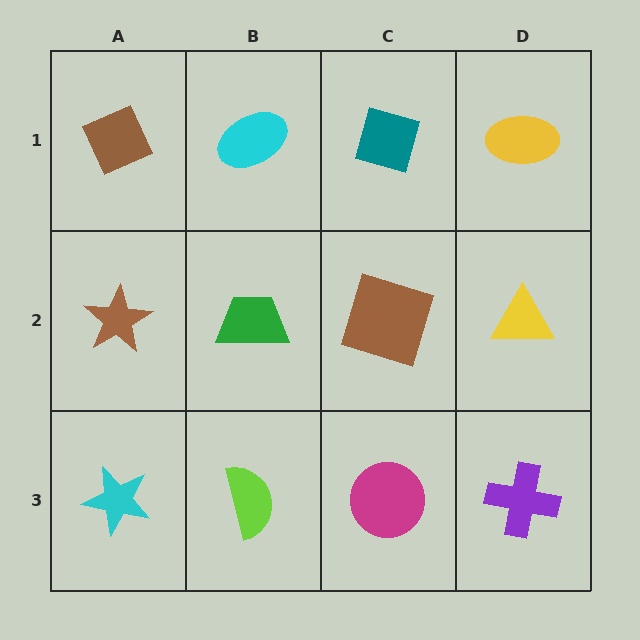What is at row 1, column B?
A cyan ellipse.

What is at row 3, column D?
A purple cross.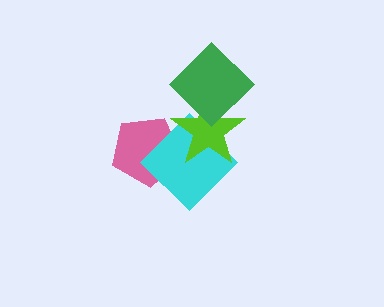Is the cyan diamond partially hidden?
Yes, it is partially covered by another shape.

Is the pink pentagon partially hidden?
Yes, it is partially covered by another shape.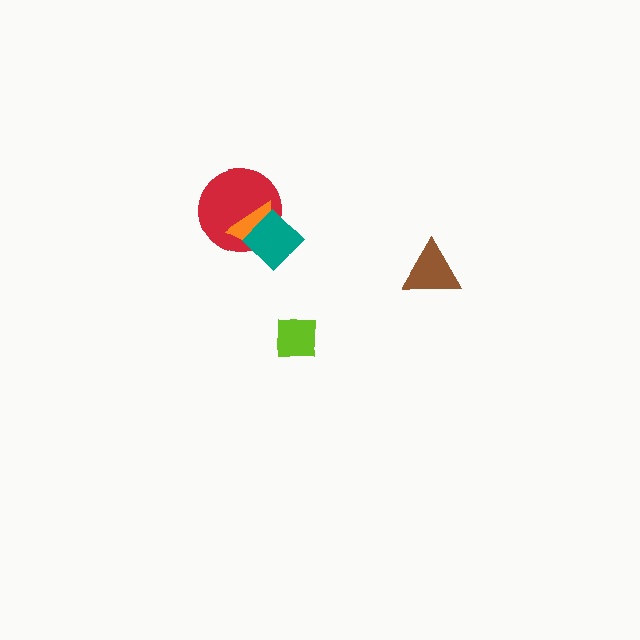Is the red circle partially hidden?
Yes, it is partially covered by another shape.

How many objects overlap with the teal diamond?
2 objects overlap with the teal diamond.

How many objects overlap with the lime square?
0 objects overlap with the lime square.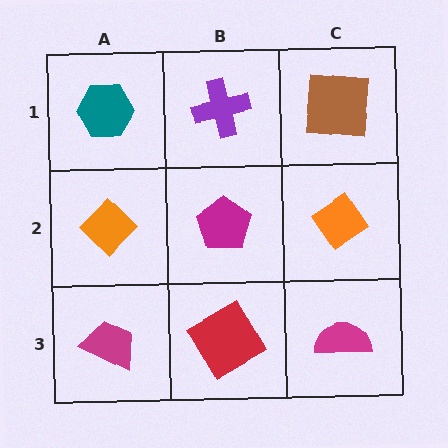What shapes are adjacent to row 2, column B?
A purple cross (row 1, column B), a red diamond (row 3, column B), an orange diamond (row 2, column A), an orange diamond (row 2, column C).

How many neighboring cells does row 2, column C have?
3.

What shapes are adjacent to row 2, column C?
A brown square (row 1, column C), a magenta semicircle (row 3, column C), a magenta pentagon (row 2, column B).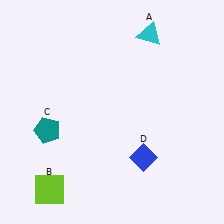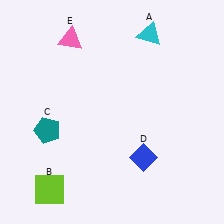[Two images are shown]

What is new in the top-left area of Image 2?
A pink triangle (E) was added in the top-left area of Image 2.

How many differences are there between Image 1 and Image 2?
There is 1 difference between the two images.